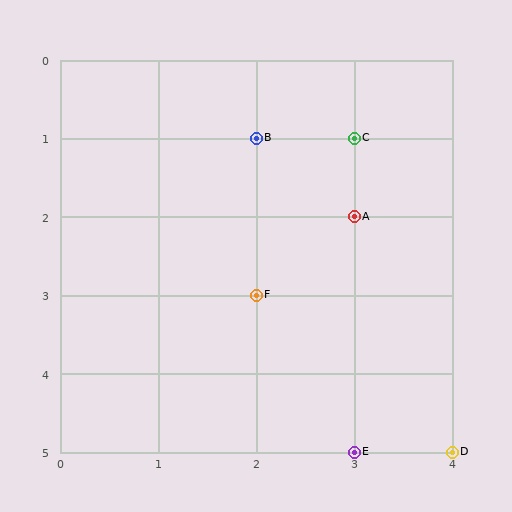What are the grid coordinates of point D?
Point D is at grid coordinates (4, 5).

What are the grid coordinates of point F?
Point F is at grid coordinates (2, 3).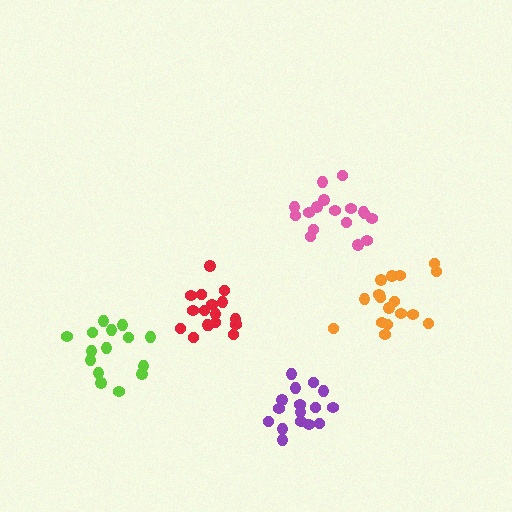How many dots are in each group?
Group 1: 16 dots, Group 2: 17 dots, Group 3: 17 dots, Group 4: 15 dots, Group 5: 17 dots (82 total).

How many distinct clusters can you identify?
There are 5 distinct clusters.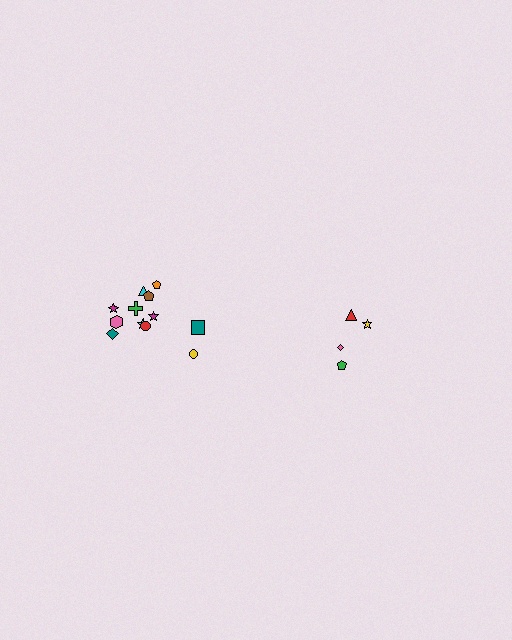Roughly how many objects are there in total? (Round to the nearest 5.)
Roughly 15 objects in total.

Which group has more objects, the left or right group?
The left group.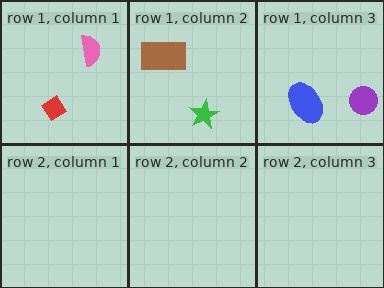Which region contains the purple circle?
The row 1, column 3 region.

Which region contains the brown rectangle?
The row 1, column 2 region.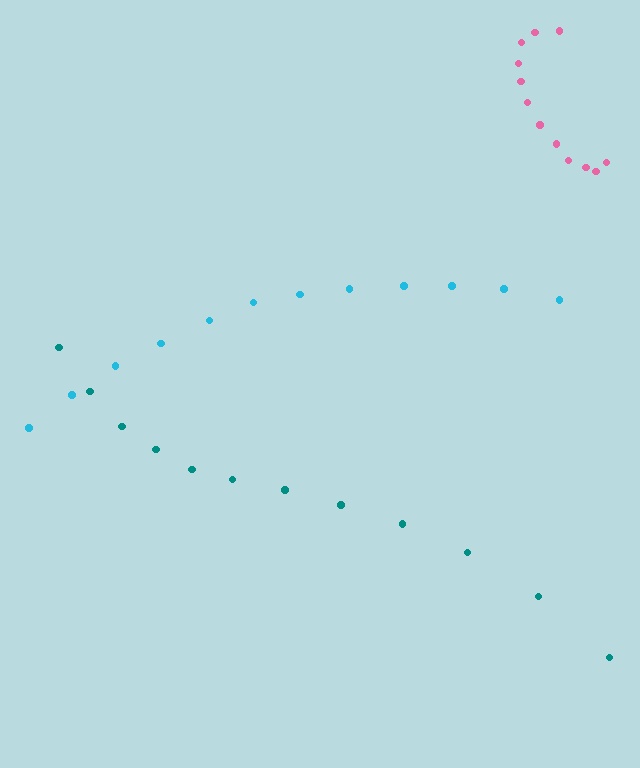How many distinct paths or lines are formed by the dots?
There are 3 distinct paths.